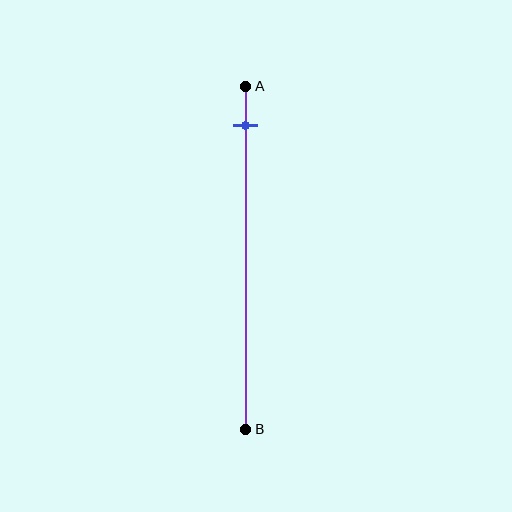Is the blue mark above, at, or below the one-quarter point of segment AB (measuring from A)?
The blue mark is above the one-quarter point of segment AB.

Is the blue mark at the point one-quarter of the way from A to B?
No, the mark is at about 10% from A, not at the 25% one-quarter point.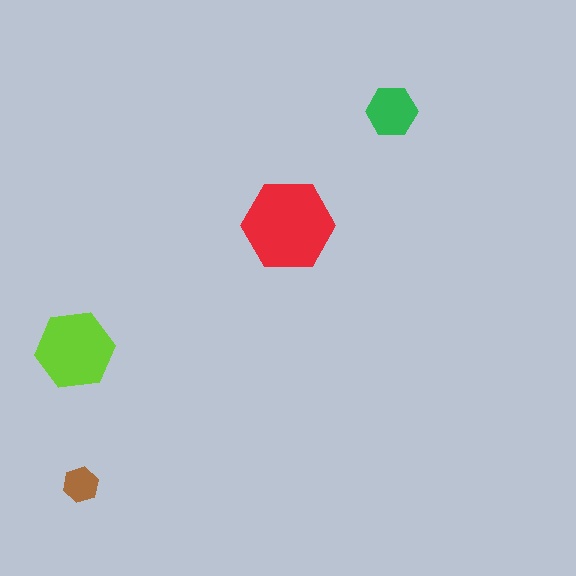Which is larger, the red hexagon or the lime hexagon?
The red one.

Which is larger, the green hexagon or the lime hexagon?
The lime one.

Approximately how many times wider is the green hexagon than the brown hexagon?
About 1.5 times wider.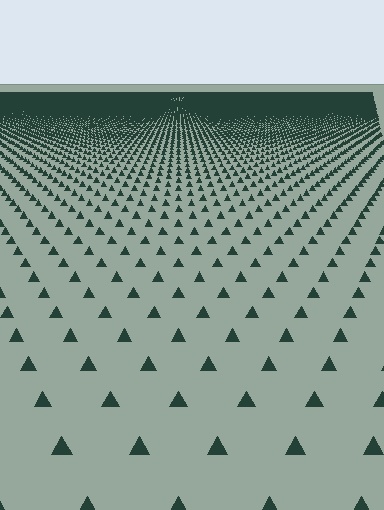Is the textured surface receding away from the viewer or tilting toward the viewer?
The surface is receding away from the viewer. Texture elements get smaller and denser toward the top.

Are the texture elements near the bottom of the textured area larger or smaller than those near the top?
Larger. Near the bottom, elements are closer to the viewer and appear at a bigger on-screen size.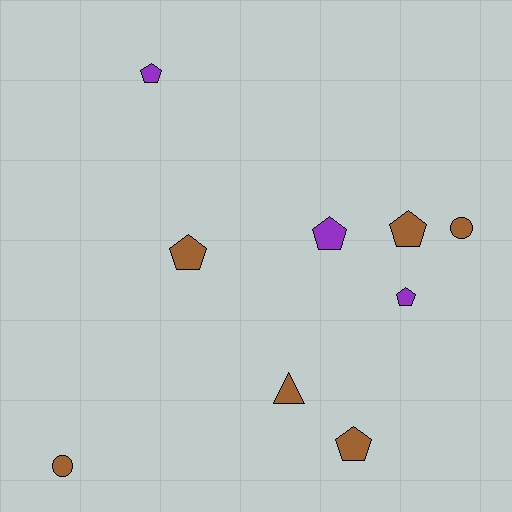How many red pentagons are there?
There are no red pentagons.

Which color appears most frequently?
Brown, with 6 objects.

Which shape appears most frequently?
Pentagon, with 6 objects.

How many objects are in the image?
There are 9 objects.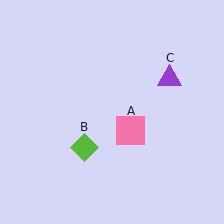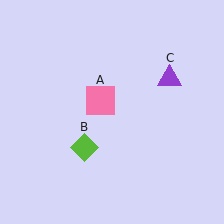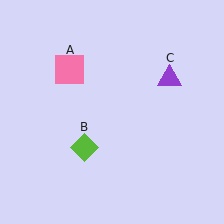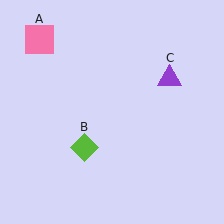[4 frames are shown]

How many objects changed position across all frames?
1 object changed position: pink square (object A).